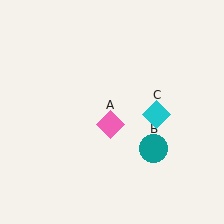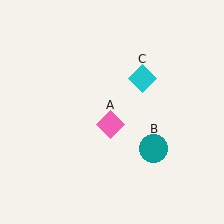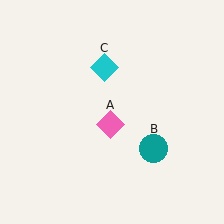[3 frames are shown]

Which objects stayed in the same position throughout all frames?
Pink diamond (object A) and teal circle (object B) remained stationary.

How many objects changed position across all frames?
1 object changed position: cyan diamond (object C).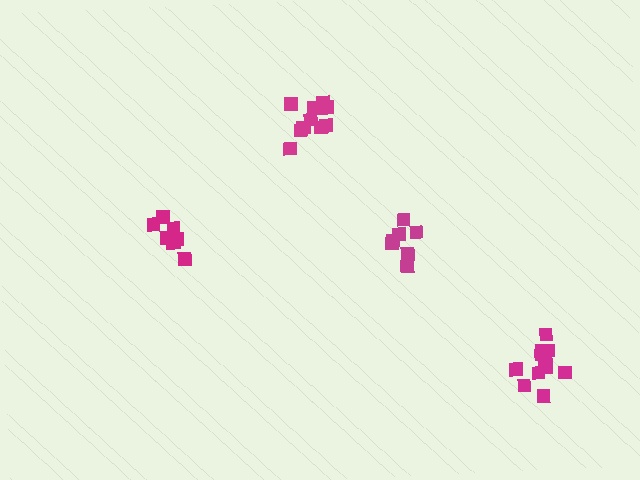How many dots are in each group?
Group 1: 7 dots, Group 2: 9 dots, Group 3: 12 dots, Group 4: 11 dots (39 total).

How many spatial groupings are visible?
There are 4 spatial groupings.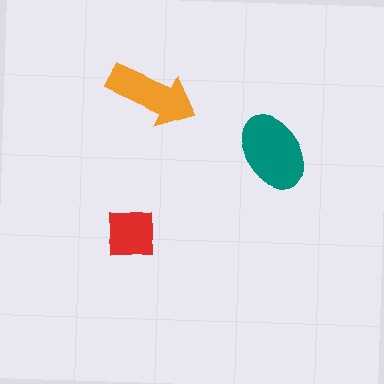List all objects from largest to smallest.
The teal ellipse, the orange arrow, the red square.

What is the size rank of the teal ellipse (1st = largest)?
1st.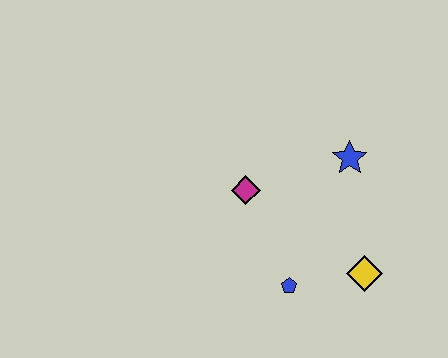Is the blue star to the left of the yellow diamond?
Yes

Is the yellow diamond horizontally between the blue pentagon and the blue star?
No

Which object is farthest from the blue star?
The blue pentagon is farthest from the blue star.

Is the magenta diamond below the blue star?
Yes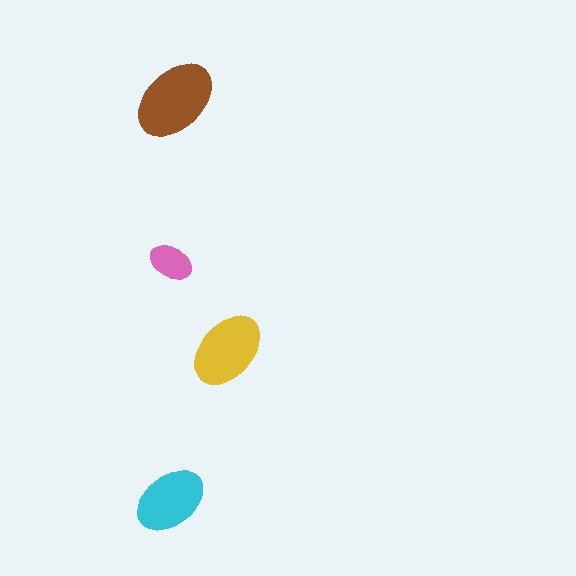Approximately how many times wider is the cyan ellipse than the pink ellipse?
About 1.5 times wider.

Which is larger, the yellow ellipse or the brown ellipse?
The brown one.